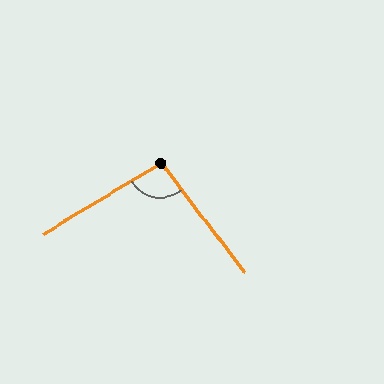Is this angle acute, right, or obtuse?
It is obtuse.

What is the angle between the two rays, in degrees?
Approximately 97 degrees.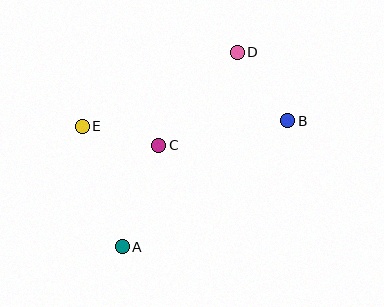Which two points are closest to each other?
Points C and E are closest to each other.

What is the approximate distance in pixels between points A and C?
The distance between A and C is approximately 108 pixels.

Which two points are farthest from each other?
Points A and D are farthest from each other.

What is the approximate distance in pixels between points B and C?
The distance between B and C is approximately 131 pixels.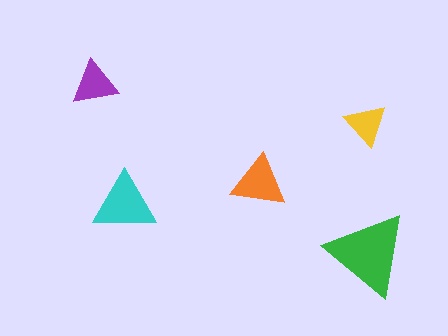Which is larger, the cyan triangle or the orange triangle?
The cyan one.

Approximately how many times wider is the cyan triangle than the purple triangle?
About 1.5 times wider.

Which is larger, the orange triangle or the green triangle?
The green one.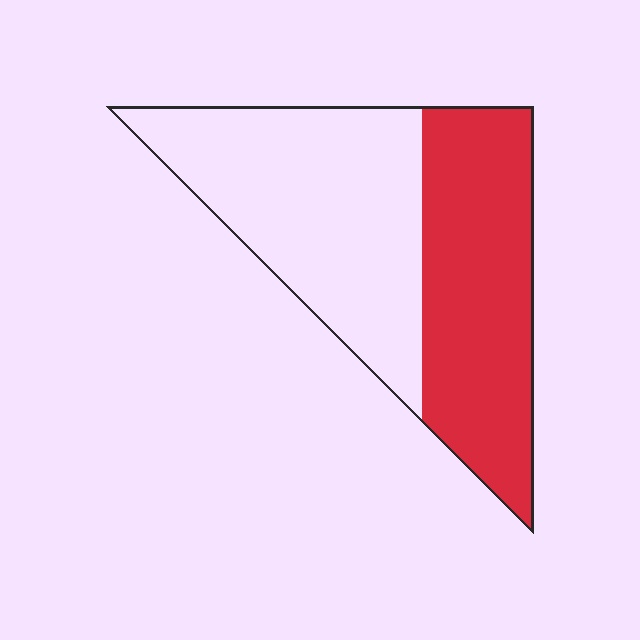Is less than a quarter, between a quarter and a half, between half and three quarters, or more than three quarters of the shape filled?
Between a quarter and a half.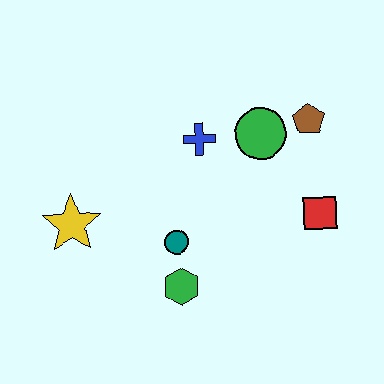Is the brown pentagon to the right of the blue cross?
Yes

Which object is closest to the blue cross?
The green circle is closest to the blue cross.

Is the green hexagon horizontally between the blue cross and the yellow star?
Yes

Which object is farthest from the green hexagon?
The brown pentagon is farthest from the green hexagon.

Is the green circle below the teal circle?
No